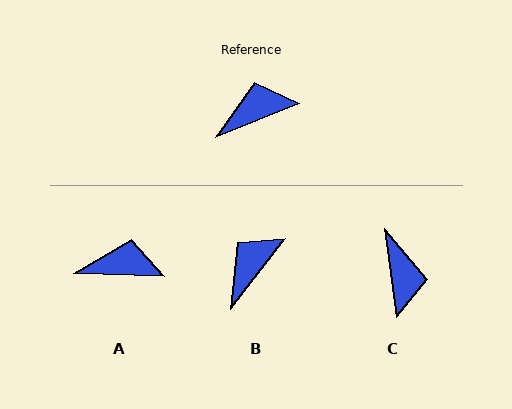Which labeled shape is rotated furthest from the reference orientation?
C, about 105 degrees away.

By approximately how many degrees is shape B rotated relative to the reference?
Approximately 30 degrees counter-clockwise.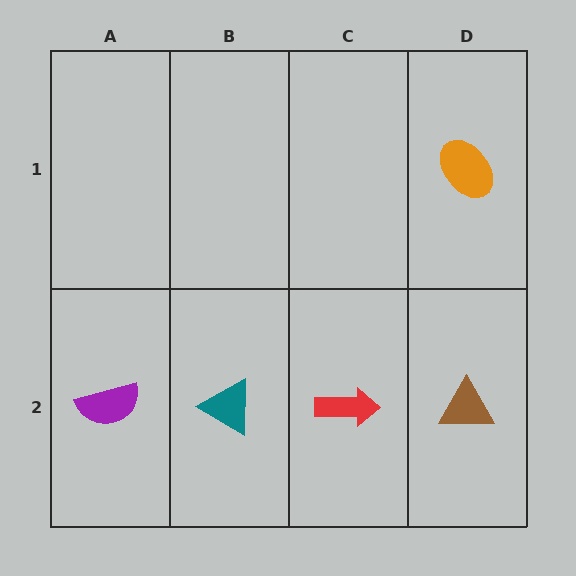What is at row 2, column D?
A brown triangle.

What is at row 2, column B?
A teal triangle.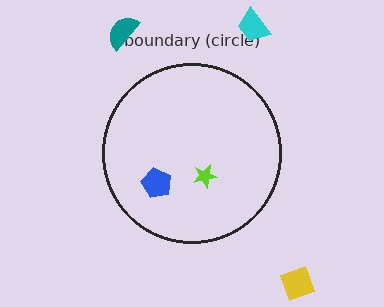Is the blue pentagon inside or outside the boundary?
Inside.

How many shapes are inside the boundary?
2 inside, 3 outside.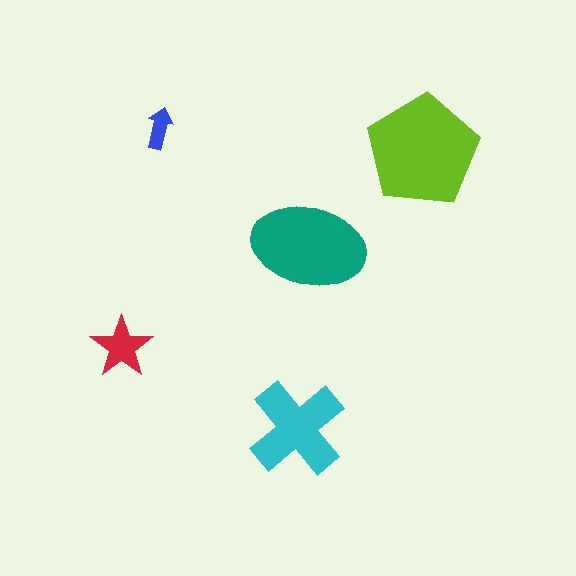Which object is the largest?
The lime pentagon.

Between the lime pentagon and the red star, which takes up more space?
The lime pentagon.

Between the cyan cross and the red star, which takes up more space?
The cyan cross.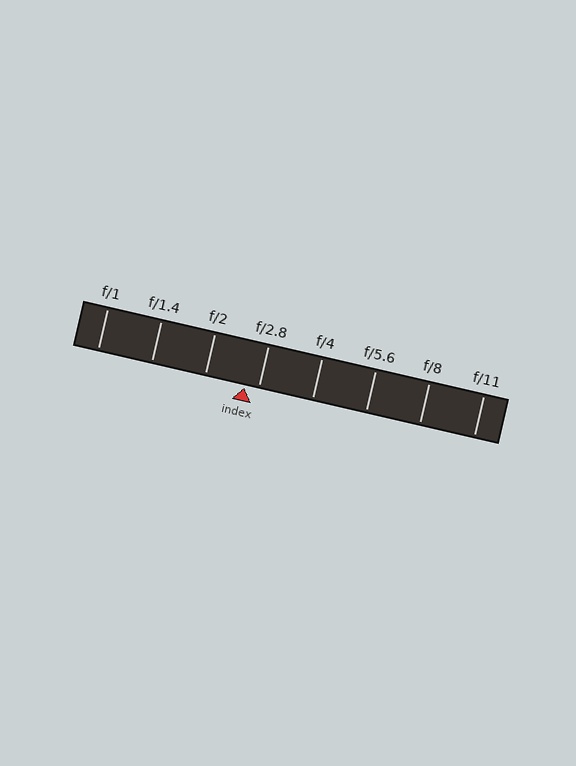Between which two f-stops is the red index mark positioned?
The index mark is between f/2 and f/2.8.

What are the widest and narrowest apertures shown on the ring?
The widest aperture shown is f/1 and the narrowest is f/11.